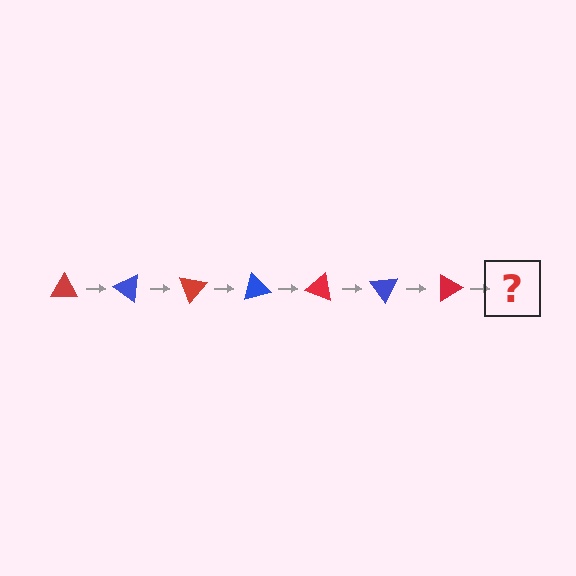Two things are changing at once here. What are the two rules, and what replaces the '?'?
The two rules are that it rotates 35 degrees each step and the color cycles through red and blue. The '?' should be a blue triangle, rotated 245 degrees from the start.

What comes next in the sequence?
The next element should be a blue triangle, rotated 245 degrees from the start.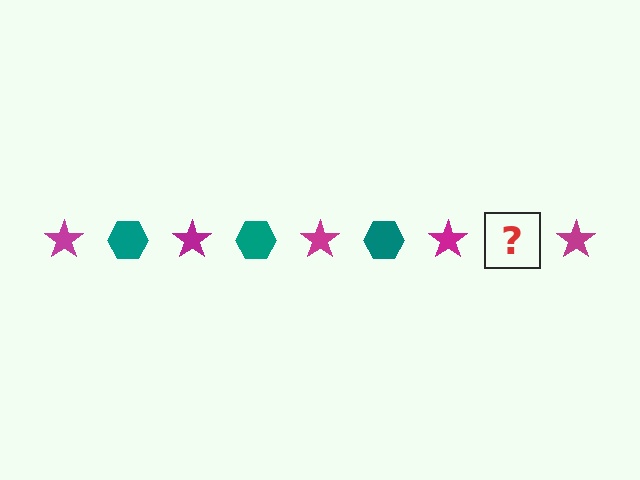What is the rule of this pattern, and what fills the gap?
The rule is that the pattern alternates between magenta star and teal hexagon. The gap should be filled with a teal hexagon.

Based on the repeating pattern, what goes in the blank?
The blank should be a teal hexagon.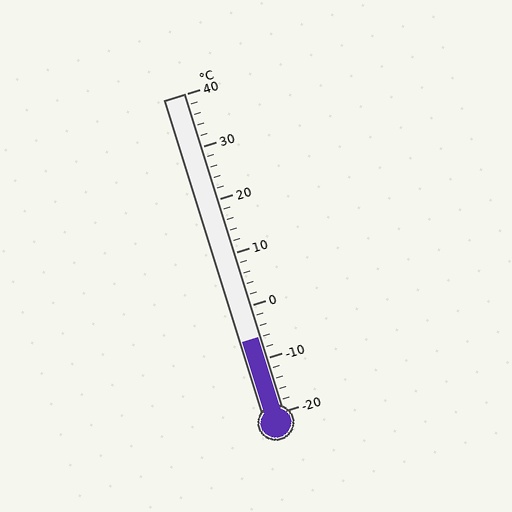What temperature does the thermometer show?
The thermometer shows approximately -6°C.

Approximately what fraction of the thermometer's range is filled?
The thermometer is filled to approximately 25% of its range.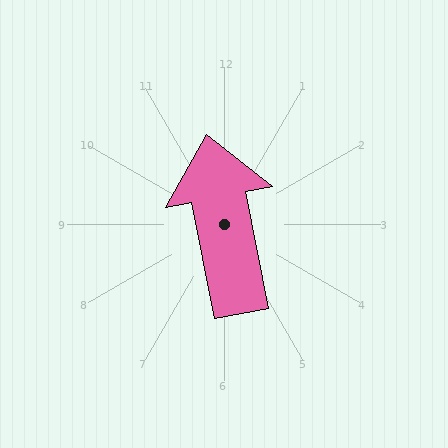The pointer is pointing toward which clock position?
Roughly 12 o'clock.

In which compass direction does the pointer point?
North.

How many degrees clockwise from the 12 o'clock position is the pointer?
Approximately 349 degrees.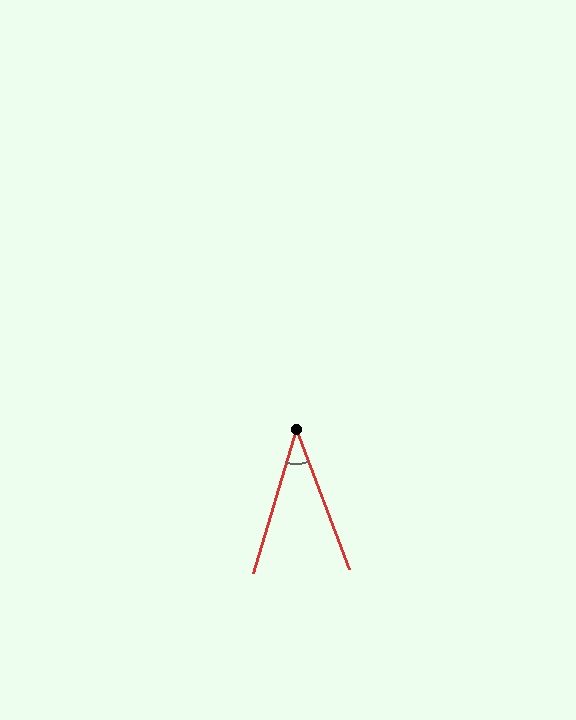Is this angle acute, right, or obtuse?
It is acute.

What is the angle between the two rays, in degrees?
Approximately 38 degrees.